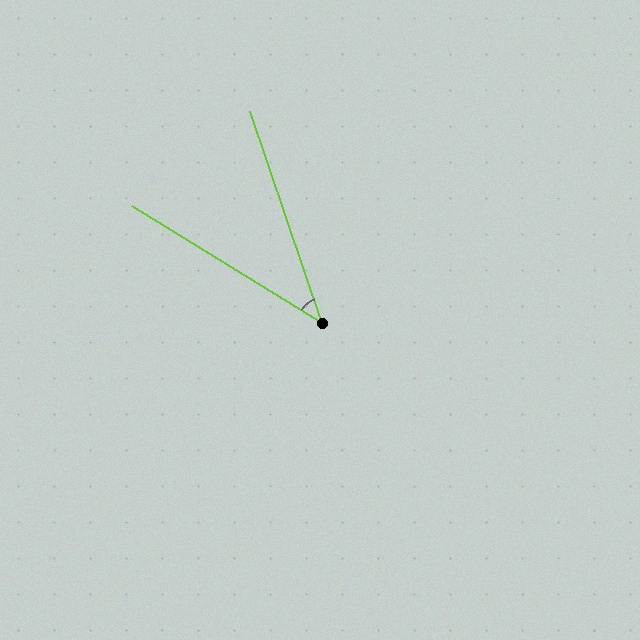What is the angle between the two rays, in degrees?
Approximately 40 degrees.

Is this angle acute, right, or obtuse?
It is acute.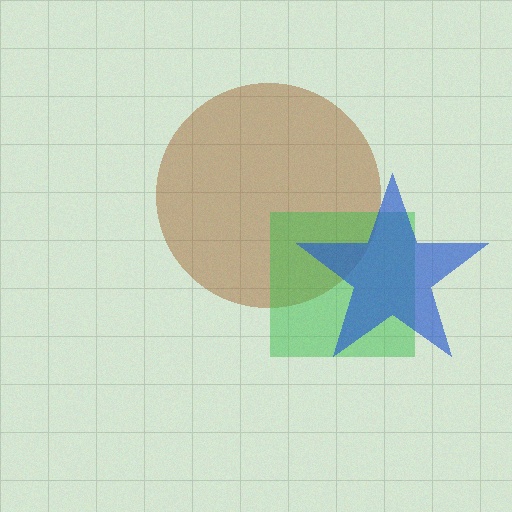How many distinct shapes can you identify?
There are 3 distinct shapes: a brown circle, a green square, a blue star.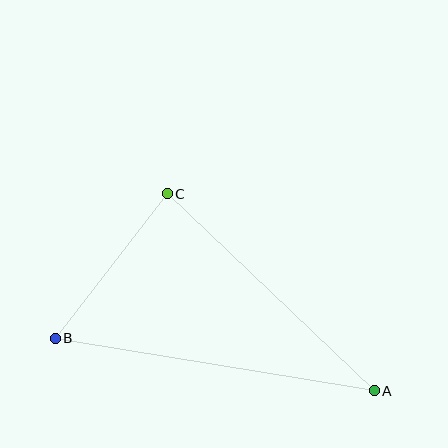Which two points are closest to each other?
Points B and C are closest to each other.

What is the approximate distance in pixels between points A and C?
The distance between A and C is approximately 286 pixels.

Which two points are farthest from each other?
Points A and B are farthest from each other.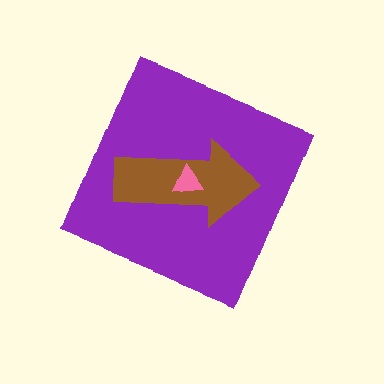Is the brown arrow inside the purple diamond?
Yes.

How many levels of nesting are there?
3.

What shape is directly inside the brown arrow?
The pink triangle.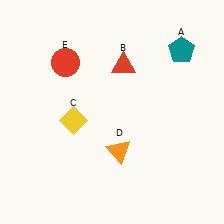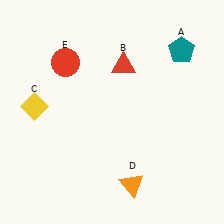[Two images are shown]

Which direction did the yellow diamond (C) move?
The yellow diamond (C) moved left.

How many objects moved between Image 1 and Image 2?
2 objects moved between the two images.